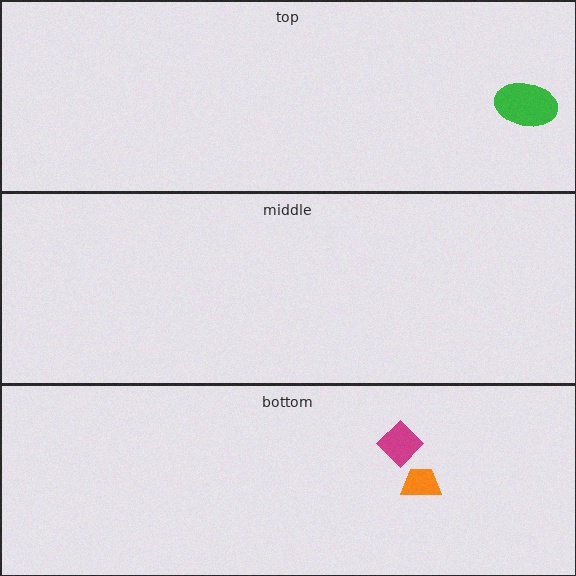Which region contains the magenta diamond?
The bottom region.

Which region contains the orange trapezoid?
The bottom region.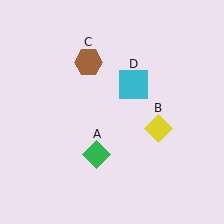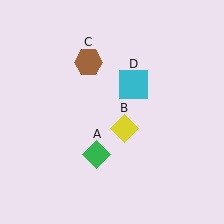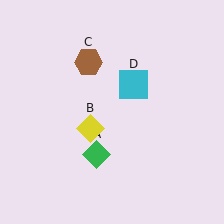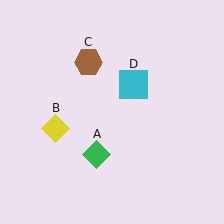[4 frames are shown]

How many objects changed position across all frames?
1 object changed position: yellow diamond (object B).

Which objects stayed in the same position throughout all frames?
Green diamond (object A) and brown hexagon (object C) and cyan square (object D) remained stationary.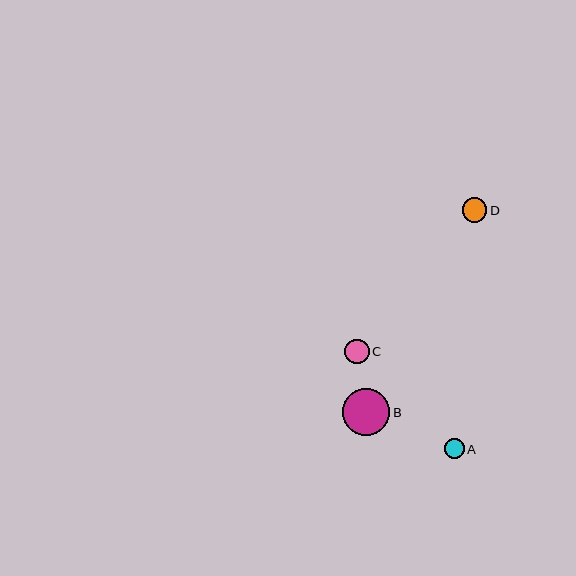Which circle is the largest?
Circle B is the largest with a size of approximately 47 pixels.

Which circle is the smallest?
Circle A is the smallest with a size of approximately 19 pixels.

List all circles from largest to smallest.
From largest to smallest: B, C, D, A.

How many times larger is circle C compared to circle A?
Circle C is approximately 1.3 times the size of circle A.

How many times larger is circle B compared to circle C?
Circle B is approximately 1.9 times the size of circle C.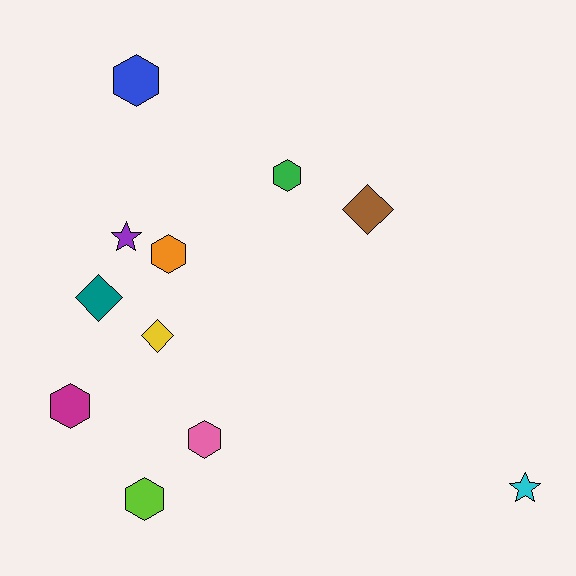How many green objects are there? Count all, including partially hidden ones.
There is 1 green object.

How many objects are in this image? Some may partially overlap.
There are 11 objects.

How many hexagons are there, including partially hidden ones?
There are 6 hexagons.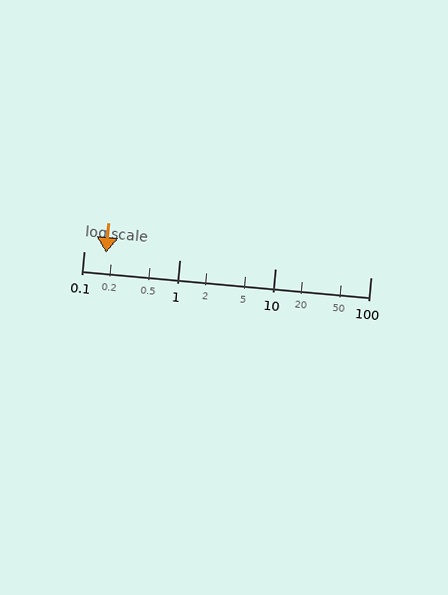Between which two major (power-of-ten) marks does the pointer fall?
The pointer is between 0.1 and 1.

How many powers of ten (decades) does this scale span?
The scale spans 3 decades, from 0.1 to 100.